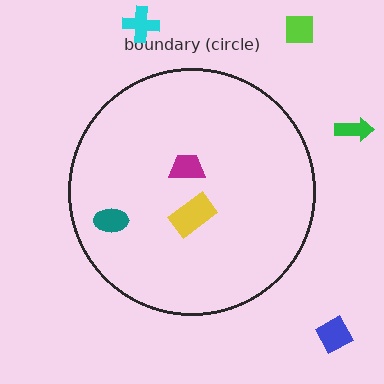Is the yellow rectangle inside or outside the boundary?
Inside.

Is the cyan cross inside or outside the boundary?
Outside.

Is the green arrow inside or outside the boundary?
Outside.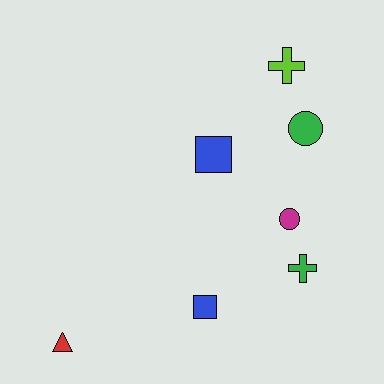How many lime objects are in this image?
There is 1 lime object.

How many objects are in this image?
There are 7 objects.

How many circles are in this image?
There are 2 circles.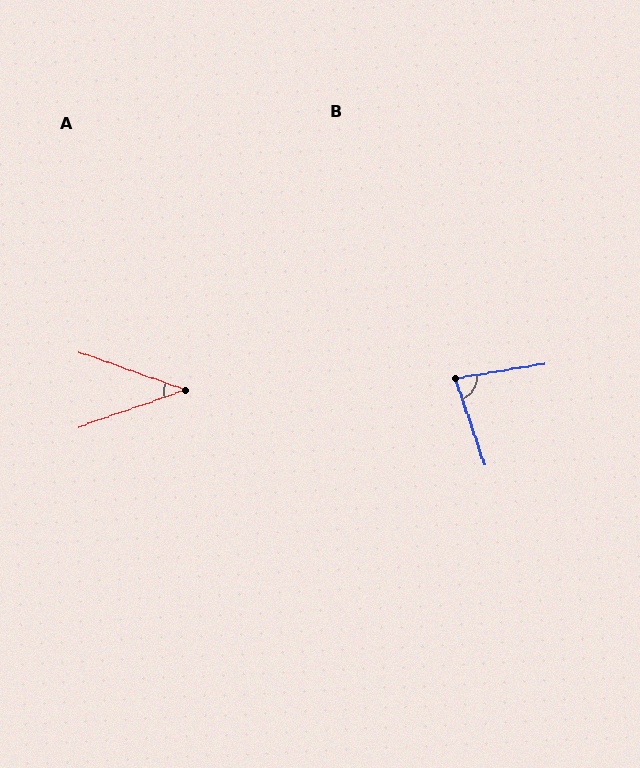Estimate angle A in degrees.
Approximately 39 degrees.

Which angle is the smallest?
A, at approximately 39 degrees.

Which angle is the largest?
B, at approximately 80 degrees.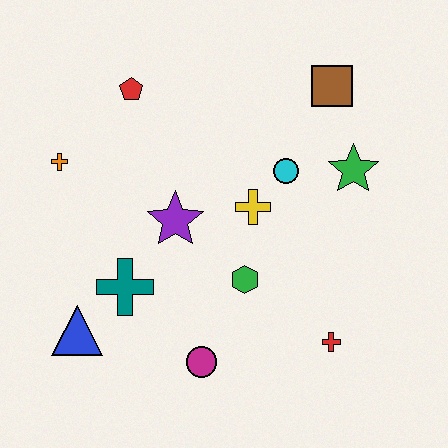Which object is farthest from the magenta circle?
The brown square is farthest from the magenta circle.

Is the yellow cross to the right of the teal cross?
Yes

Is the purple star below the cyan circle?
Yes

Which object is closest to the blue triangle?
The teal cross is closest to the blue triangle.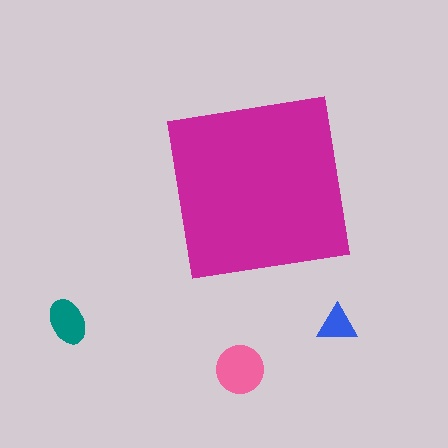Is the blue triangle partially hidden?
No, the blue triangle is fully visible.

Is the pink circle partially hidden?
No, the pink circle is fully visible.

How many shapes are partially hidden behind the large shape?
0 shapes are partially hidden.